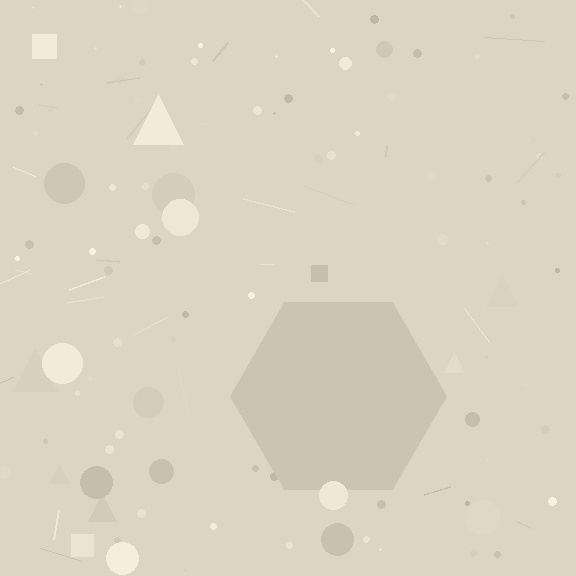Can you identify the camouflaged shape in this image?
The camouflaged shape is a hexagon.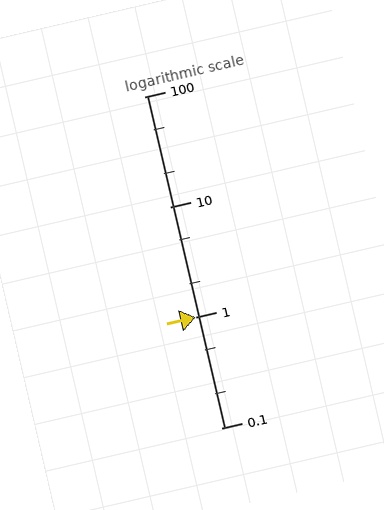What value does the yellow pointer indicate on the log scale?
The pointer indicates approximately 1.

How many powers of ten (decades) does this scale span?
The scale spans 3 decades, from 0.1 to 100.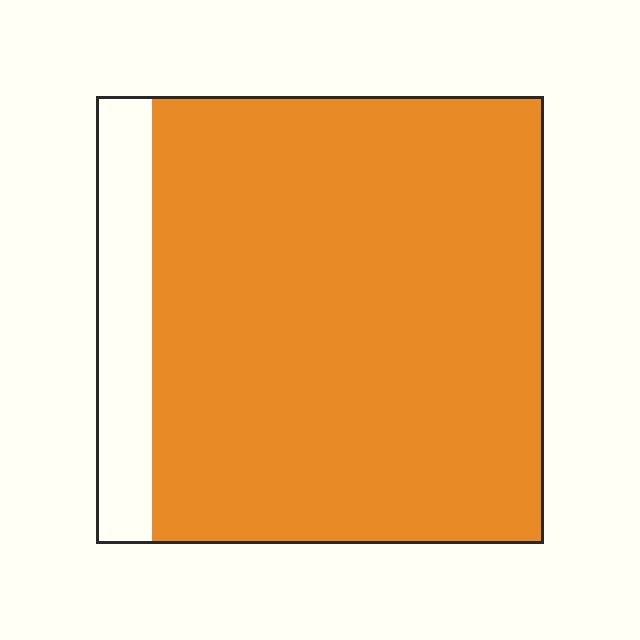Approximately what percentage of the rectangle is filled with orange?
Approximately 90%.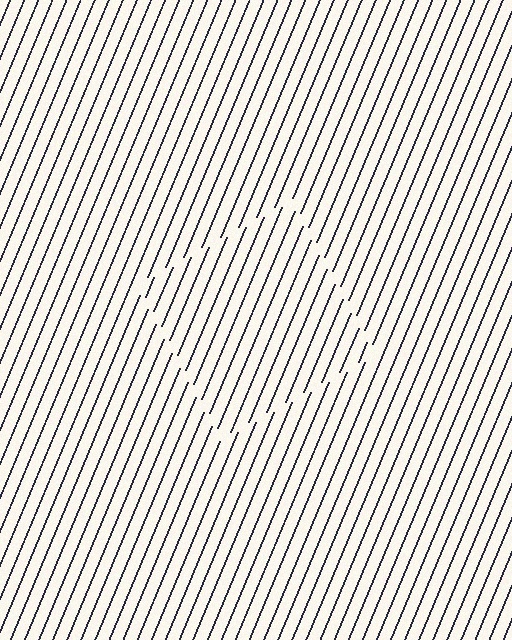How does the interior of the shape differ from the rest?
The interior of the shape contains the same grating, shifted by half a period — the contour is defined by the phase discontinuity where line-ends from the inner and outer gratings abut.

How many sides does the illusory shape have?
4 sides — the line-ends trace a square.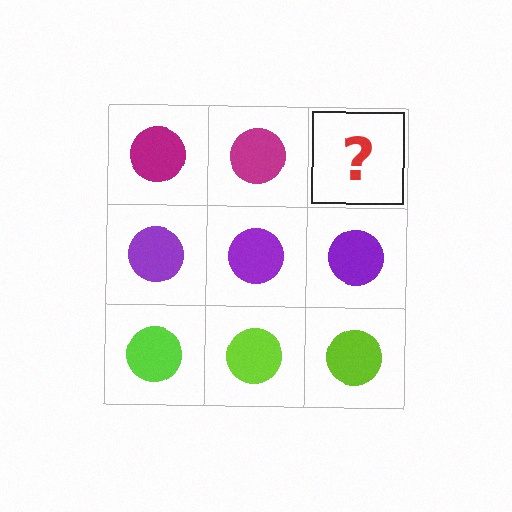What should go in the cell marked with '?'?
The missing cell should contain a magenta circle.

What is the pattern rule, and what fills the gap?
The rule is that each row has a consistent color. The gap should be filled with a magenta circle.